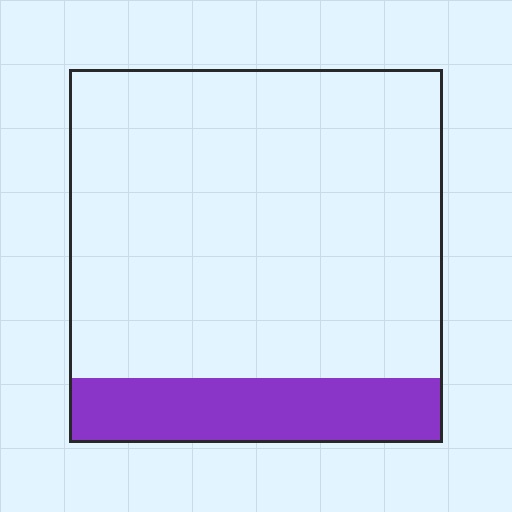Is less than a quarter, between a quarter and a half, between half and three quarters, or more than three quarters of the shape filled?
Less than a quarter.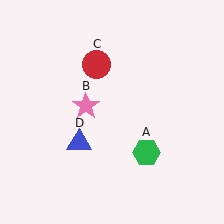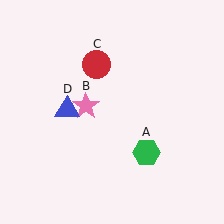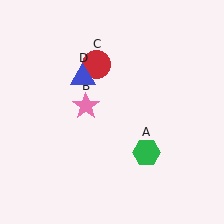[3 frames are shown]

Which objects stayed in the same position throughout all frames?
Green hexagon (object A) and pink star (object B) and red circle (object C) remained stationary.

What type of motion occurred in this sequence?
The blue triangle (object D) rotated clockwise around the center of the scene.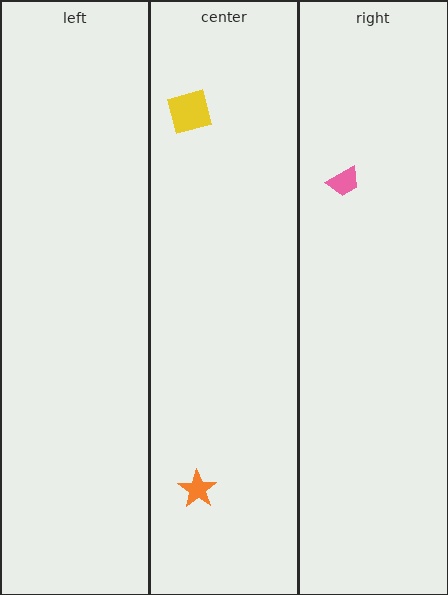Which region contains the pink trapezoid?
The right region.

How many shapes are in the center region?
2.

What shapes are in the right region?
The pink trapezoid.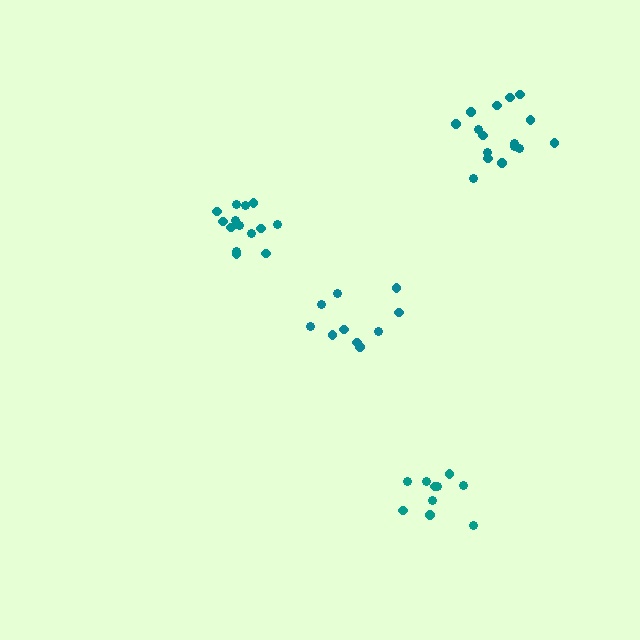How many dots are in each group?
Group 1: 16 dots, Group 2: 10 dots, Group 3: 10 dots, Group 4: 14 dots (50 total).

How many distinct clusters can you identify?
There are 4 distinct clusters.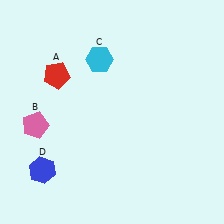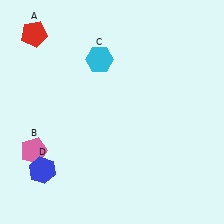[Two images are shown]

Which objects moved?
The objects that moved are: the red pentagon (A), the pink pentagon (B).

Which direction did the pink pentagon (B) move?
The pink pentagon (B) moved down.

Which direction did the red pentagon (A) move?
The red pentagon (A) moved up.